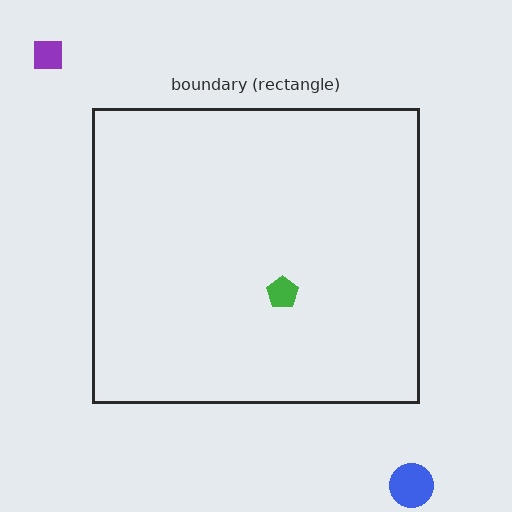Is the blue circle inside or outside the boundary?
Outside.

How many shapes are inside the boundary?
1 inside, 2 outside.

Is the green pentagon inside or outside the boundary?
Inside.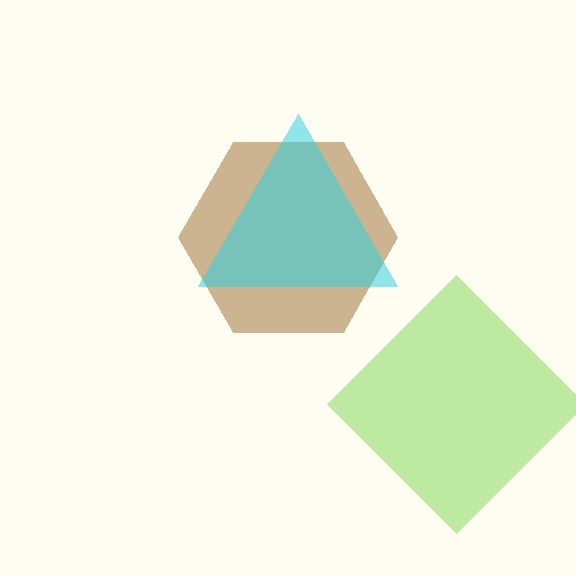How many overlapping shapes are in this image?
There are 3 overlapping shapes in the image.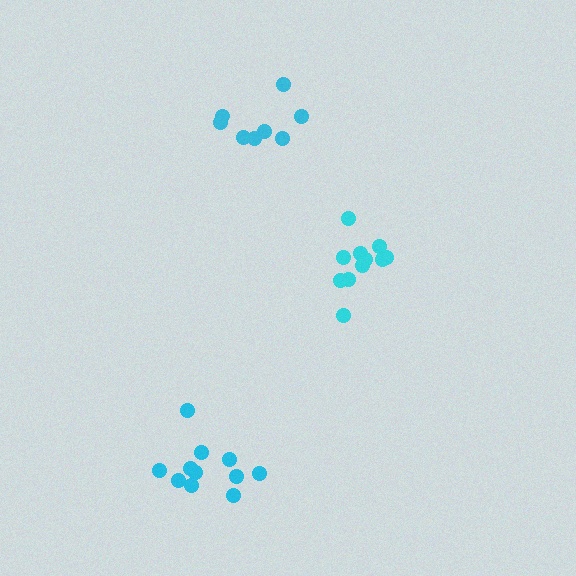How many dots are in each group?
Group 1: 11 dots, Group 2: 8 dots, Group 3: 11 dots (30 total).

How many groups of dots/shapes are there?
There are 3 groups.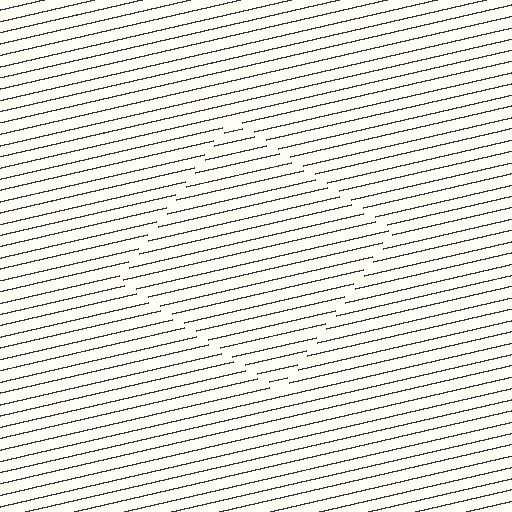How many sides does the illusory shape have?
4 sides — the line-ends trace a square.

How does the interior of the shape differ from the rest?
The interior of the shape contains the same grating, shifted by half a period — the contour is defined by the phase discontinuity where line-ends from the inner and outer gratings abut.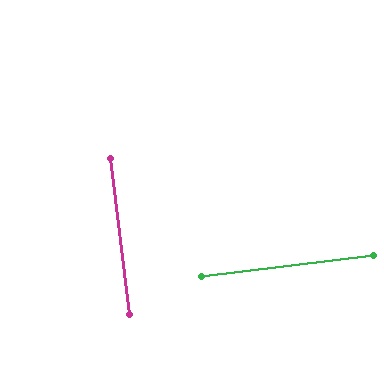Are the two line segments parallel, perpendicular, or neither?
Perpendicular — they meet at approximately 90°.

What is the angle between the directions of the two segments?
Approximately 90 degrees.